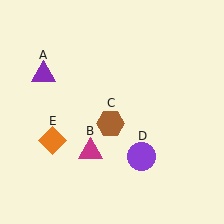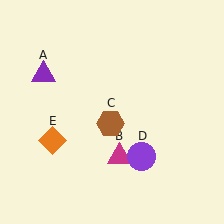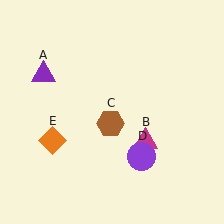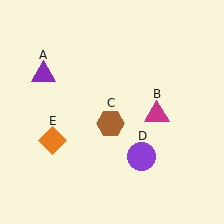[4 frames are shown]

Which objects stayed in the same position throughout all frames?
Purple triangle (object A) and brown hexagon (object C) and purple circle (object D) and orange diamond (object E) remained stationary.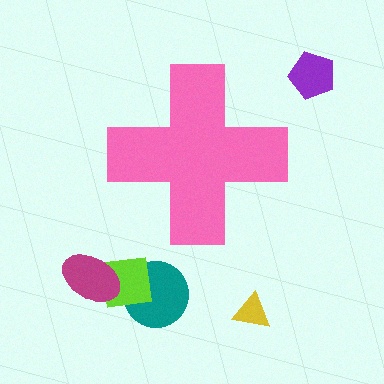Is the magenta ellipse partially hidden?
No, the magenta ellipse is fully visible.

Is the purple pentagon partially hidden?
No, the purple pentagon is fully visible.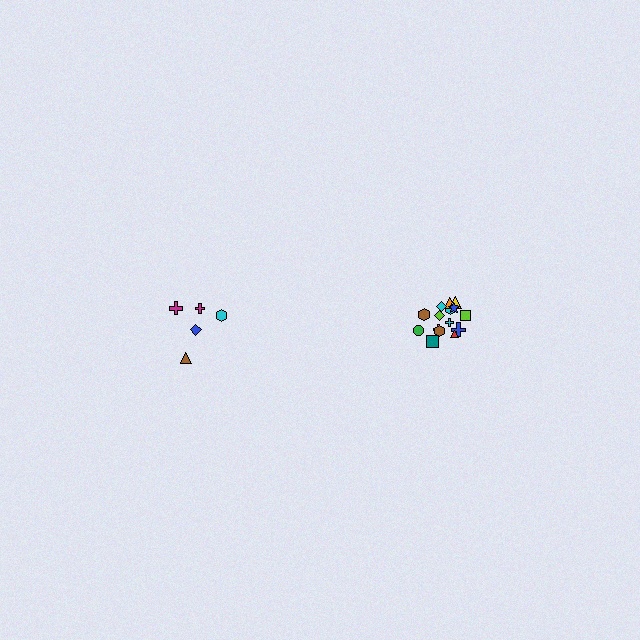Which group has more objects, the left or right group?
The right group.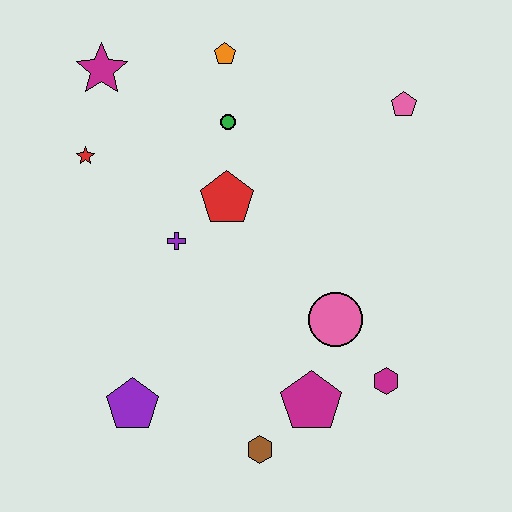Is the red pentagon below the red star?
Yes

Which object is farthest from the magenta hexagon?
The magenta star is farthest from the magenta hexagon.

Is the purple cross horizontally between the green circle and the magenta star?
Yes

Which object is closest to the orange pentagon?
The green circle is closest to the orange pentagon.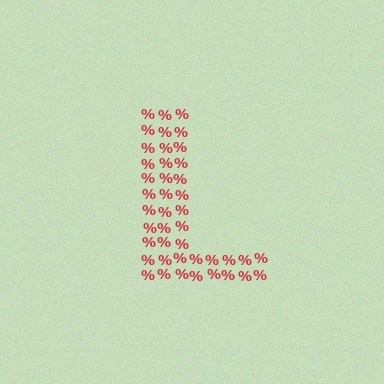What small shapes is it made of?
It is made of small percent signs.